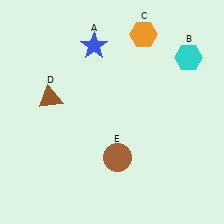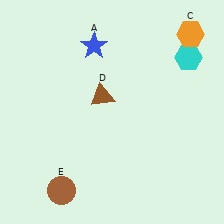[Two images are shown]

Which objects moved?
The objects that moved are: the orange hexagon (C), the brown triangle (D), the brown circle (E).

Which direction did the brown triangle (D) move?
The brown triangle (D) moved right.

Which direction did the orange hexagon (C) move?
The orange hexagon (C) moved right.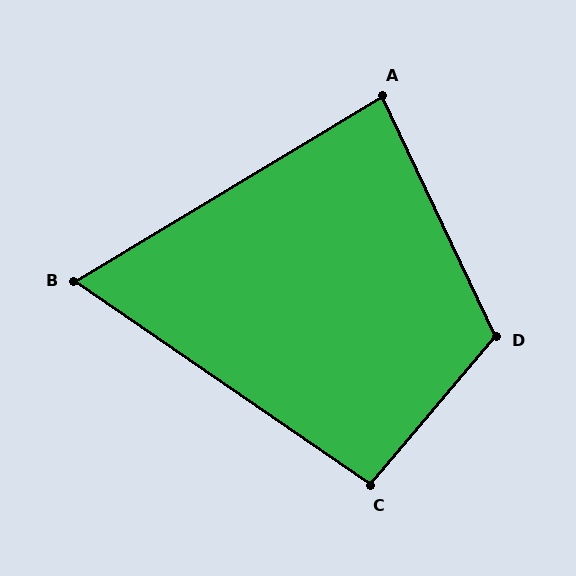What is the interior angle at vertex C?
Approximately 96 degrees (obtuse).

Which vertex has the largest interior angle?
D, at approximately 114 degrees.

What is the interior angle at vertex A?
Approximately 84 degrees (acute).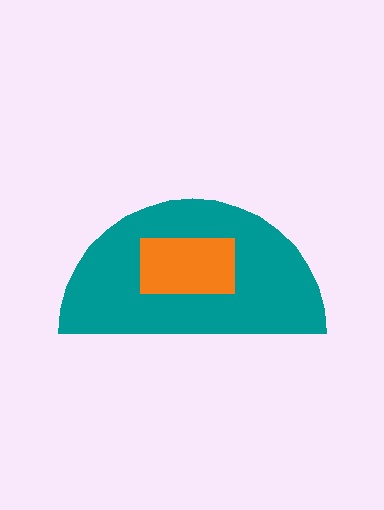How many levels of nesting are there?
2.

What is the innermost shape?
The orange rectangle.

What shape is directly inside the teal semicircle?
The orange rectangle.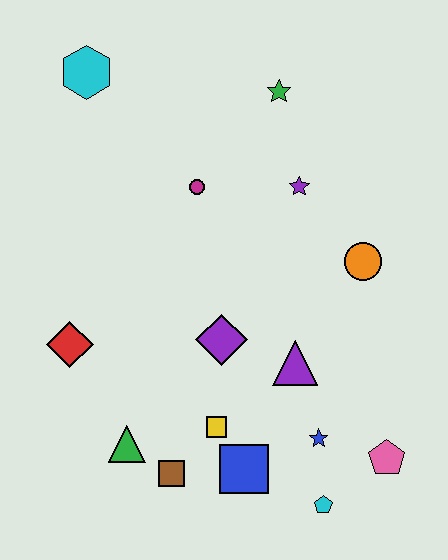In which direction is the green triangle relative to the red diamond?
The green triangle is below the red diamond.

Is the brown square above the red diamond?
No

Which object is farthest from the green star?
The cyan pentagon is farthest from the green star.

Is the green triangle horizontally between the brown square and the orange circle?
No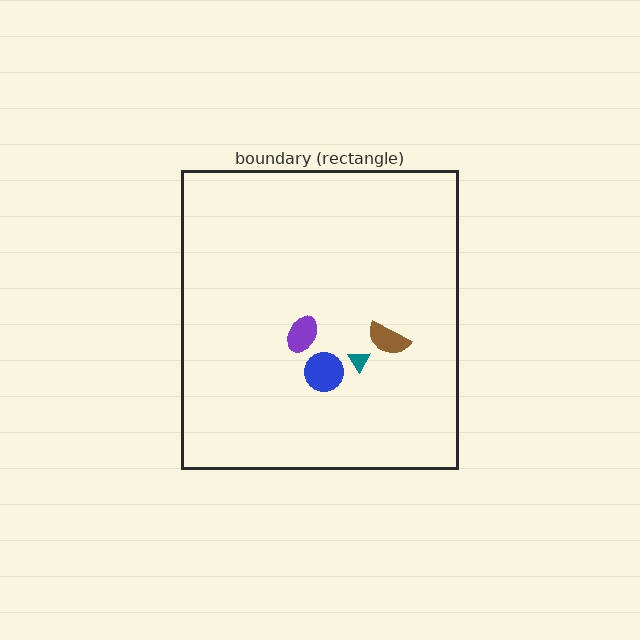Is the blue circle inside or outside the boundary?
Inside.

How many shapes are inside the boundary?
4 inside, 0 outside.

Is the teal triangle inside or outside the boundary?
Inside.